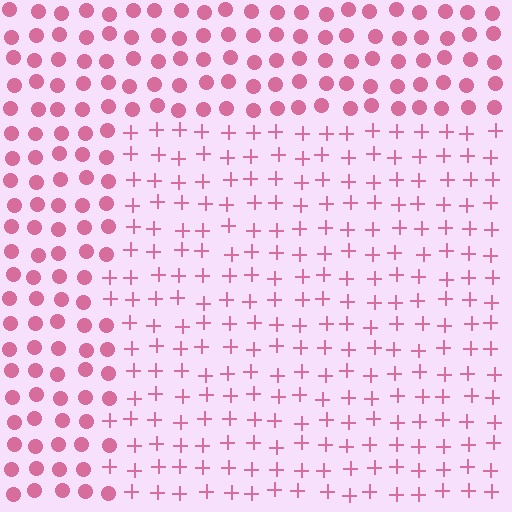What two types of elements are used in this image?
The image uses plus signs inside the rectangle region and circles outside it.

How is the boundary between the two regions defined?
The boundary is defined by a change in element shape: plus signs inside vs. circles outside. All elements share the same color and spacing.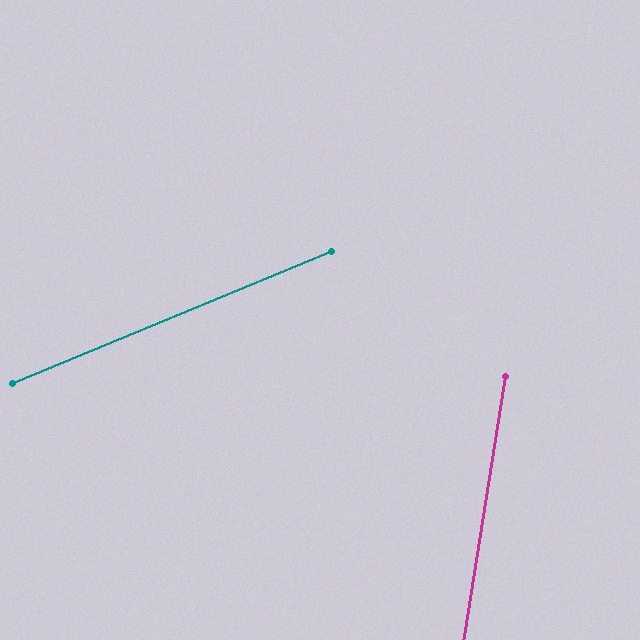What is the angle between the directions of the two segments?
Approximately 59 degrees.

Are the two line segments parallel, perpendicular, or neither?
Neither parallel nor perpendicular — they differ by about 59°.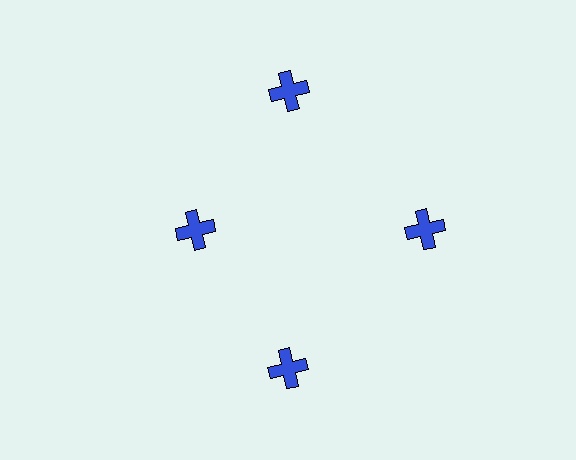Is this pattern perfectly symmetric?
No. The 4 blue crosses are arranged in a ring, but one element near the 9 o'clock position is pulled inward toward the center, breaking the 4-fold rotational symmetry.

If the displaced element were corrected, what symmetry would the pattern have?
It would have 4-fold rotational symmetry — the pattern would map onto itself every 90 degrees.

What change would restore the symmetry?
The symmetry would be restored by moving it outward, back onto the ring so that all 4 crosses sit at equal angles and equal distance from the center.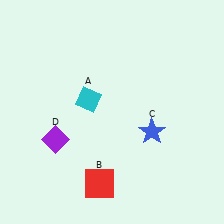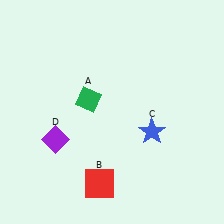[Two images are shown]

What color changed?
The diamond (A) changed from cyan in Image 1 to green in Image 2.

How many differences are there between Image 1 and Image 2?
There is 1 difference between the two images.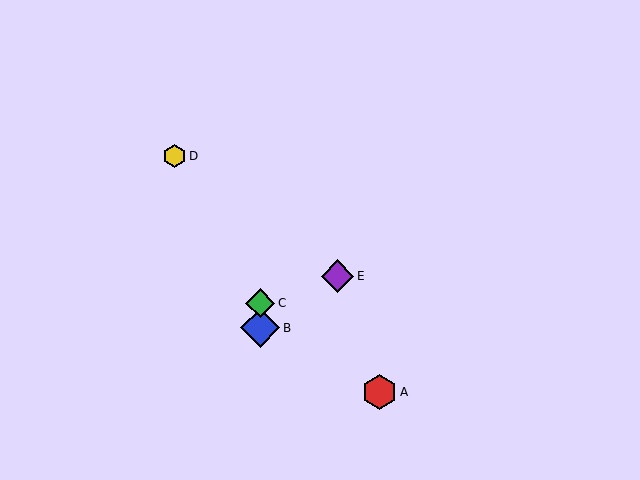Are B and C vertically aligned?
Yes, both are at x≈260.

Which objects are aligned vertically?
Objects B, C are aligned vertically.